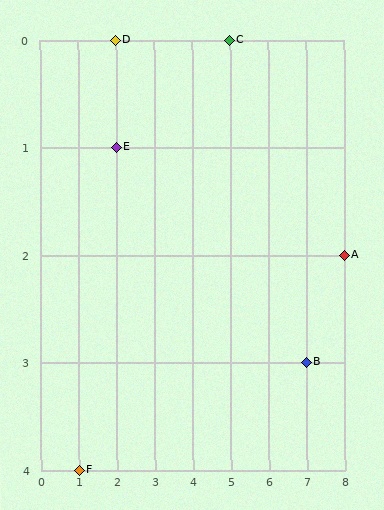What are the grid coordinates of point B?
Point B is at grid coordinates (7, 3).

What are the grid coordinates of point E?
Point E is at grid coordinates (2, 1).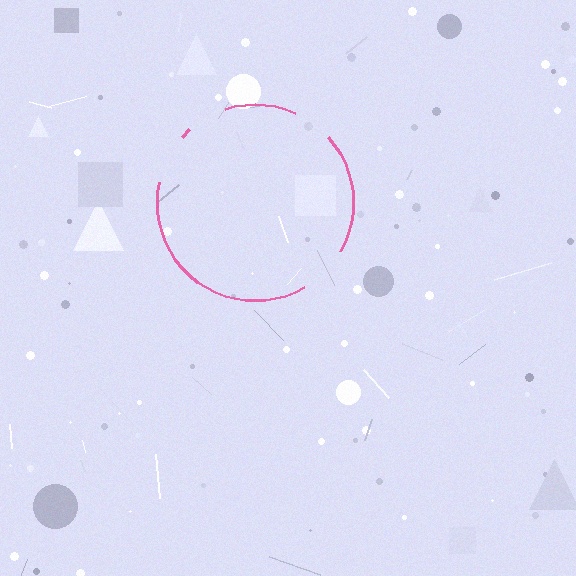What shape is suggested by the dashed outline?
The dashed outline suggests a circle.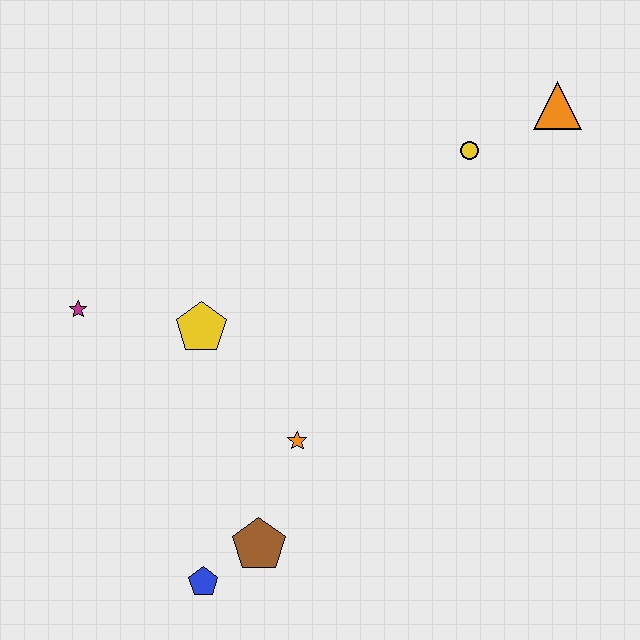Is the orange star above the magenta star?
No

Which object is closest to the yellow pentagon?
The magenta star is closest to the yellow pentagon.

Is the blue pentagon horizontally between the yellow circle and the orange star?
No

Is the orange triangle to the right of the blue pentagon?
Yes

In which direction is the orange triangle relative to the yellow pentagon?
The orange triangle is to the right of the yellow pentagon.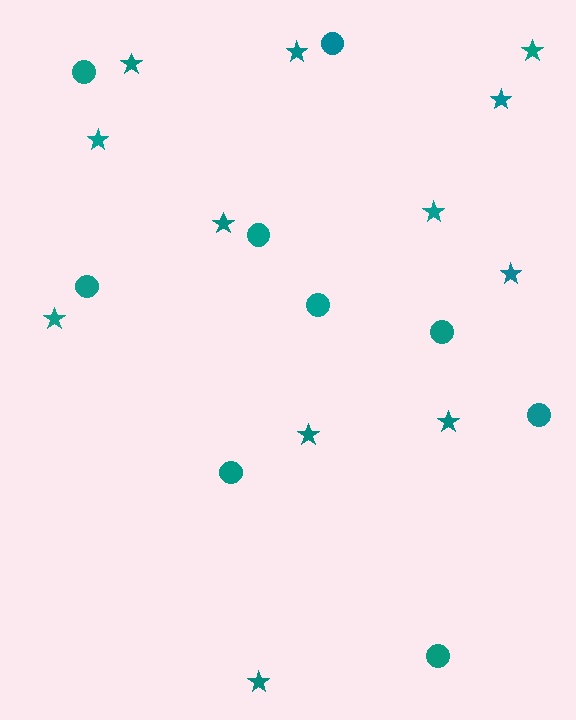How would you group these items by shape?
There are 2 groups: one group of circles (9) and one group of stars (12).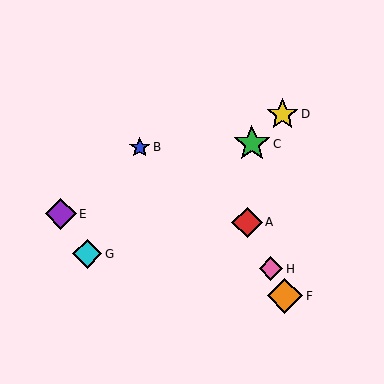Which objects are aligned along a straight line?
Objects A, F, H are aligned along a straight line.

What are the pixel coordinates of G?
Object G is at (87, 254).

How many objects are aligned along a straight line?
3 objects (A, F, H) are aligned along a straight line.